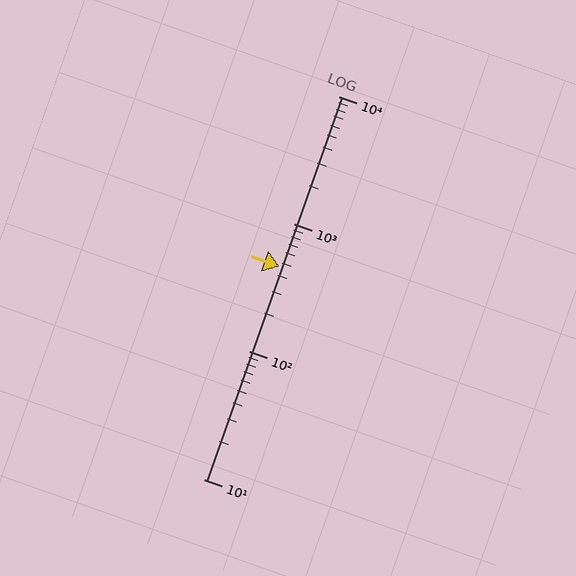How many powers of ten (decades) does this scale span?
The scale spans 3 decades, from 10 to 10000.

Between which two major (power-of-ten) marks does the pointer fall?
The pointer is between 100 and 1000.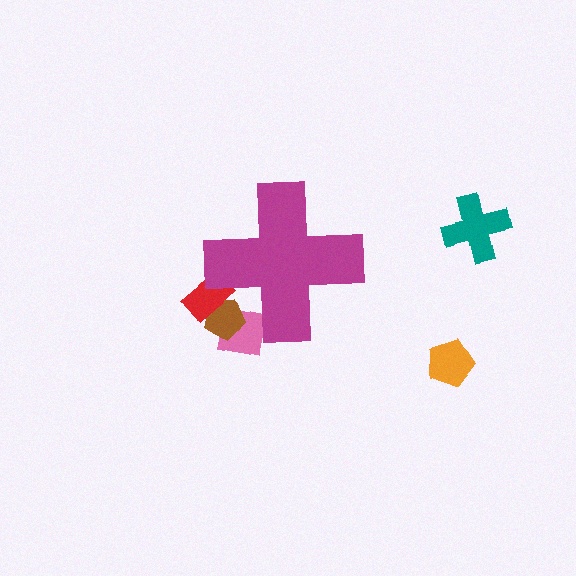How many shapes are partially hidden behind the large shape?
3 shapes are partially hidden.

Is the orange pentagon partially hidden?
No, the orange pentagon is fully visible.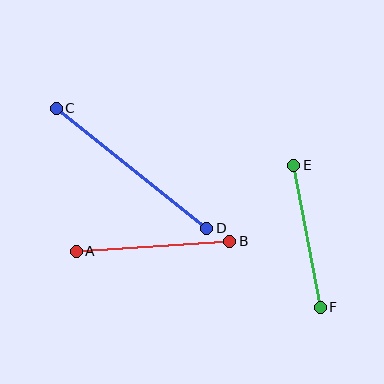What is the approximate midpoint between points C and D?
The midpoint is at approximately (131, 168) pixels.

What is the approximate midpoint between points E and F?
The midpoint is at approximately (307, 236) pixels.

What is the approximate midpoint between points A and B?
The midpoint is at approximately (153, 246) pixels.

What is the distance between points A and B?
The distance is approximately 154 pixels.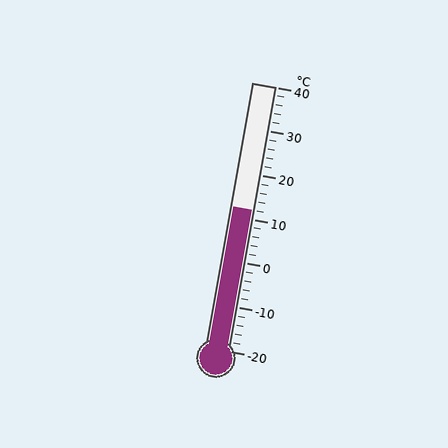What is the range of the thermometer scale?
The thermometer scale ranges from -20°C to 40°C.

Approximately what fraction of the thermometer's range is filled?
The thermometer is filled to approximately 55% of its range.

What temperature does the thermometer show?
The thermometer shows approximately 12°C.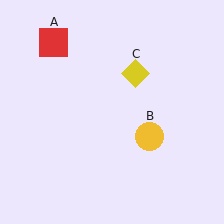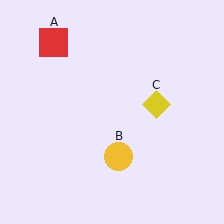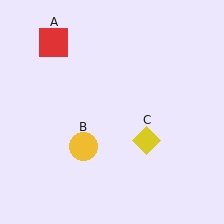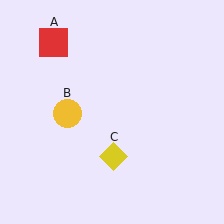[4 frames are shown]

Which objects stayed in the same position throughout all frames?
Red square (object A) remained stationary.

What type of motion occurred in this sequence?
The yellow circle (object B), yellow diamond (object C) rotated clockwise around the center of the scene.